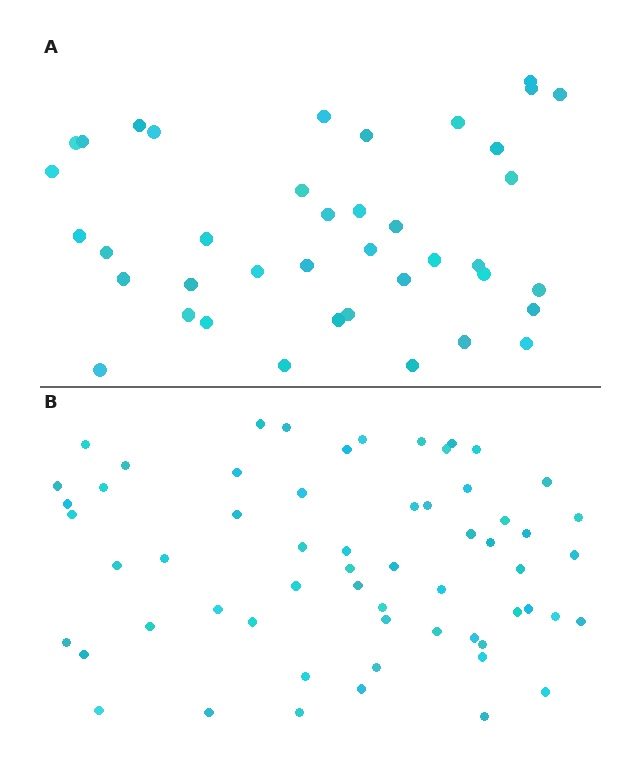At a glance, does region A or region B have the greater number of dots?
Region B (the bottom region) has more dots.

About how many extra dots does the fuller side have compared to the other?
Region B has approximately 20 more dots than region A.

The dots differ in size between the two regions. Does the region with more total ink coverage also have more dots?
No. Region A has more total ink coverage because its dots are larger, but region B actually contains more individual dots. Total area can be misleading — the number of items is what matters here.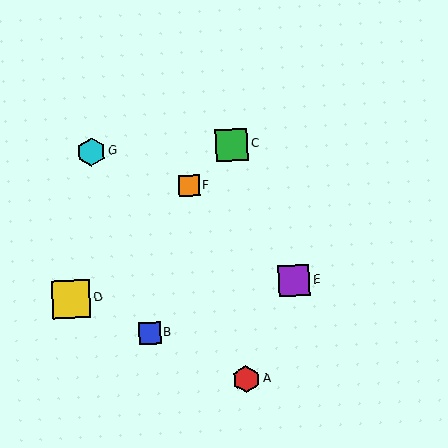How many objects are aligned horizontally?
2 objects (C, G) are aligned horizontally.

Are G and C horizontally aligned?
Yes, both are at y≈152.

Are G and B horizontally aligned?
No, G is at y≈152 and B is at y≈333.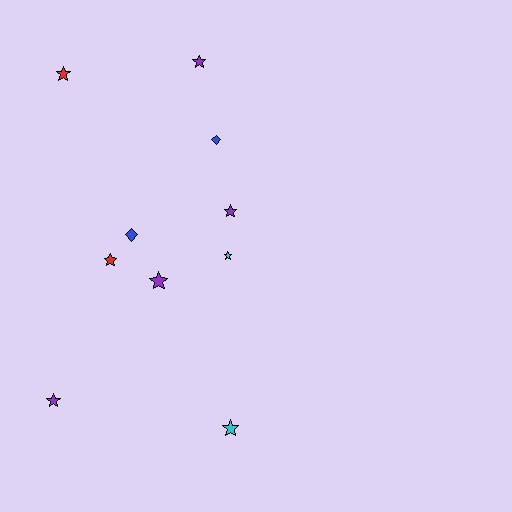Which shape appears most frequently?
Star, with 8 objects.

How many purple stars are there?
There are 4 purple stars.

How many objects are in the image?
There are 10 objects.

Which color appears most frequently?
Purple, with 4 objects.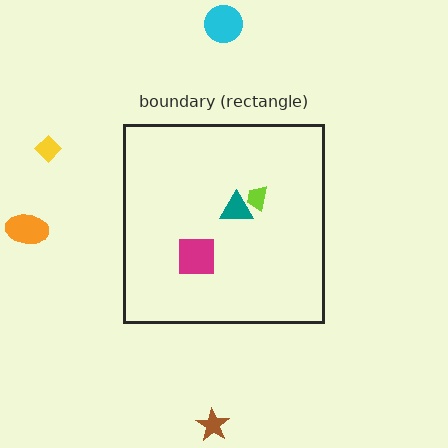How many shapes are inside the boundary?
3 inside, 4 outside.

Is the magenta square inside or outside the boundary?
Inside.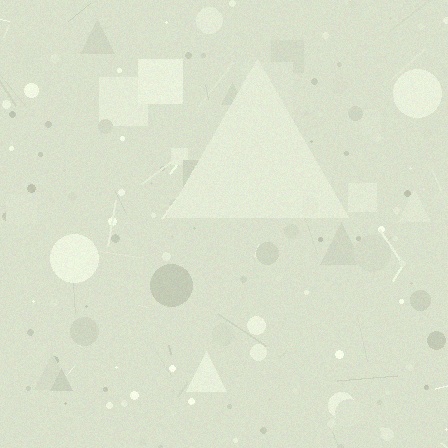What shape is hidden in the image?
A triangle is hidden in the image.